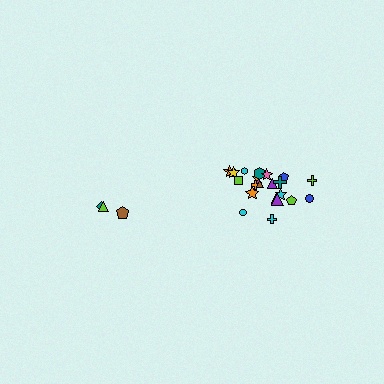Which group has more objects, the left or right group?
The right group.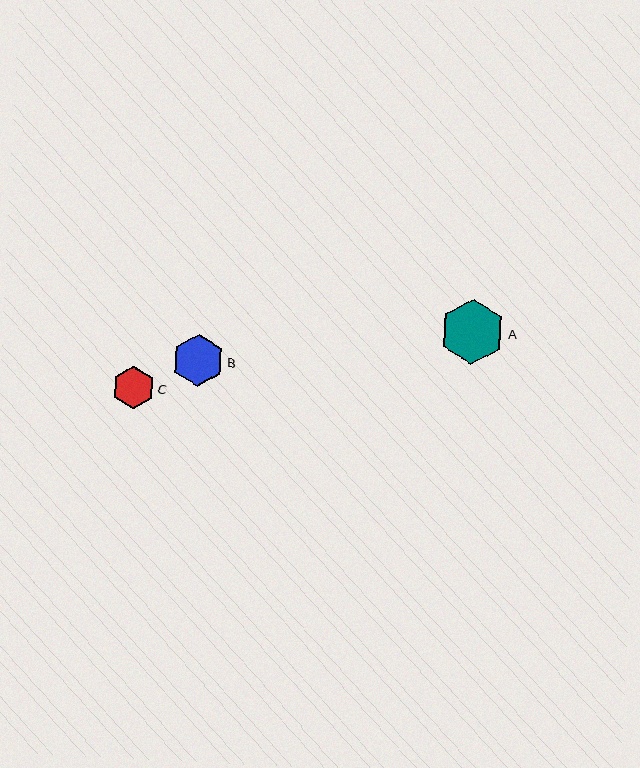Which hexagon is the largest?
Hexagon A is the largest with a size of approximately 65 pixels.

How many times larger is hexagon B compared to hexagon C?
Hexagon B is approximately 1.2 times the size of hexagon C.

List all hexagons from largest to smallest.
From largest to smallest: A, B, C.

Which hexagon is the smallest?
Hexagon C is the smallest with a size of approximately 42 pixels.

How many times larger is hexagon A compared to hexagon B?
Hexagon A is approximately 1.3 times the size of hexagon B.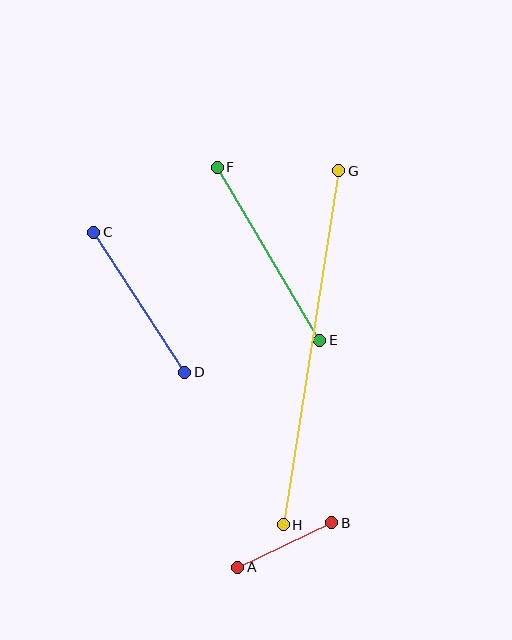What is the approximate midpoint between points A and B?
The midpoint is at approximately (285, 545) pixels.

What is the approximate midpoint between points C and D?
The midpoint is at approximately (139, 302) pixels.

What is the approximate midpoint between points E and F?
The midpoint is at approximately (268, 254) pixels.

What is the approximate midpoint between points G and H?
The midpoint is at approximately (311, 348) pixels.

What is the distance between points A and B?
The distance is approximately 104 pixels.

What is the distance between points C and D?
The distance is approximately 167 pixels.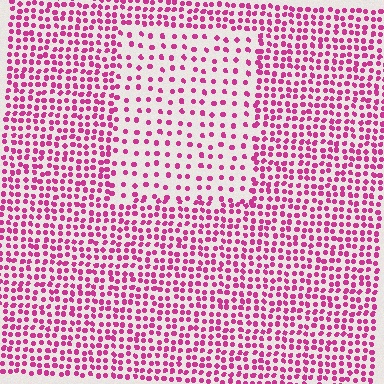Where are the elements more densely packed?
The elements are more densely packed outside the rectangle boundary.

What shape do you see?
I see a rectangle.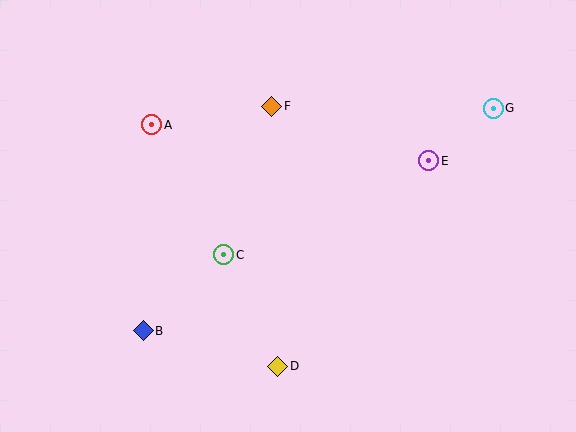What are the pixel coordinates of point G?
Point G is at (493, 108).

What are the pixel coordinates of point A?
Point A is at (152, 125).